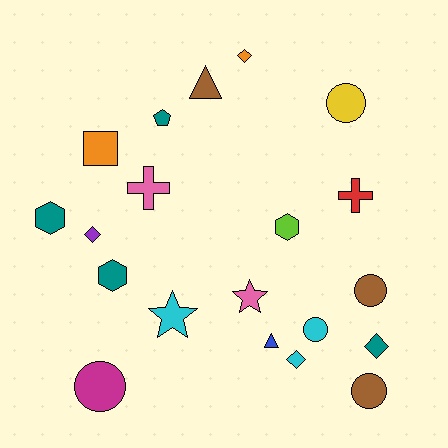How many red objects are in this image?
There is 1 red object.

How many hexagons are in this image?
There are 3 hexagons.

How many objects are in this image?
There are 20 objects.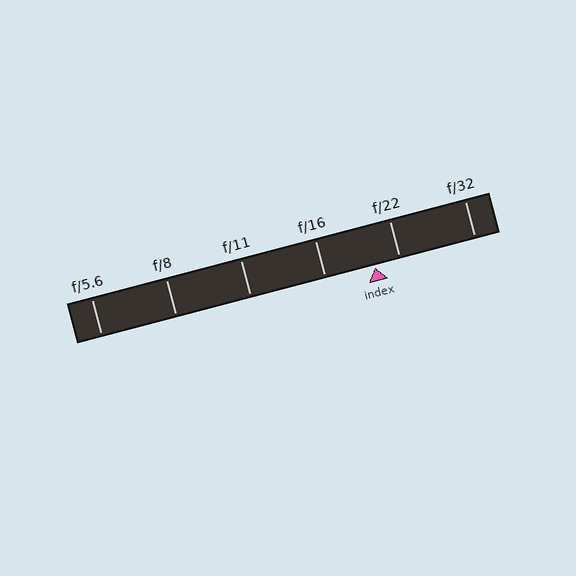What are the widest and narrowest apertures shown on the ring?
The widest aperture shown is f/5.6 and the narrowest is f/32.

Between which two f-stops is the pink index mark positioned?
The index mark is between f/16 and f/22.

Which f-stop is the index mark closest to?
The index mark is closest to f/22.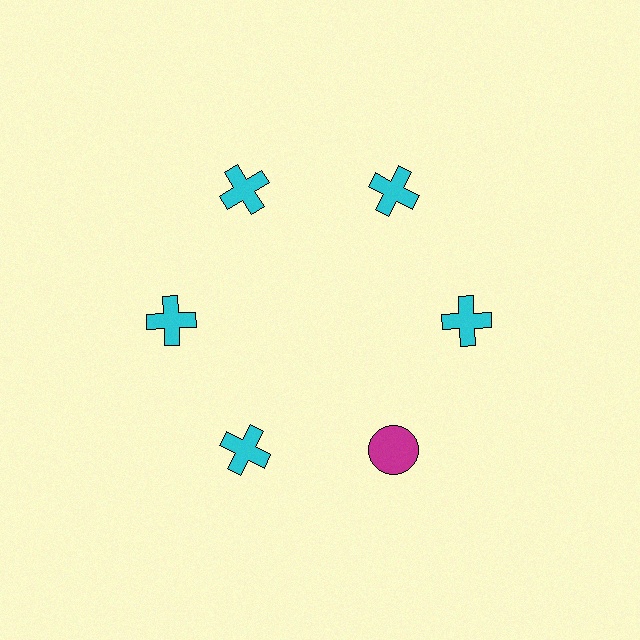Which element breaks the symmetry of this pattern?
The magenta circle at roughly the 5 o'clock position breaks the symmetry. All other shapes are cyan crosses.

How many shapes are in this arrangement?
There are 6 shapes arranged in a ring pattern.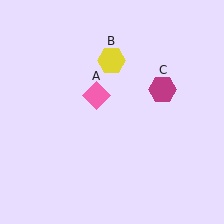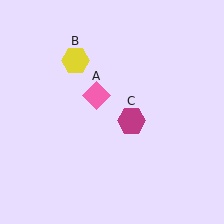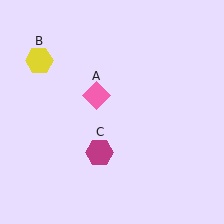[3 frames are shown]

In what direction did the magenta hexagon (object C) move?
The magenta hexagon (object C) moved down and to the left.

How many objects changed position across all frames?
2 objects changed position: yellow hexagon (object B), magenta hexagon (object C).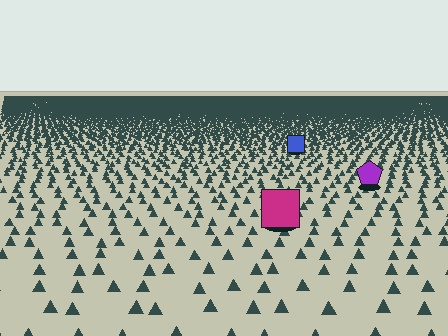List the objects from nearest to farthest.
From nearest to farthest: the magenta square, the purple pentagon, the blue square.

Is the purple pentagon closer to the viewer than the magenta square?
No. The magenta square is closer — you can tell from the texture gradient: the ground texture is coarser near it.